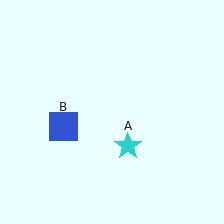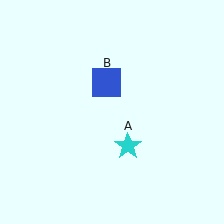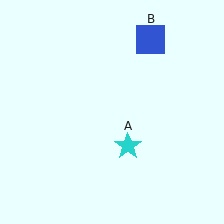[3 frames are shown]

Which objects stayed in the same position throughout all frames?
Cyan star (object A) remained stationary.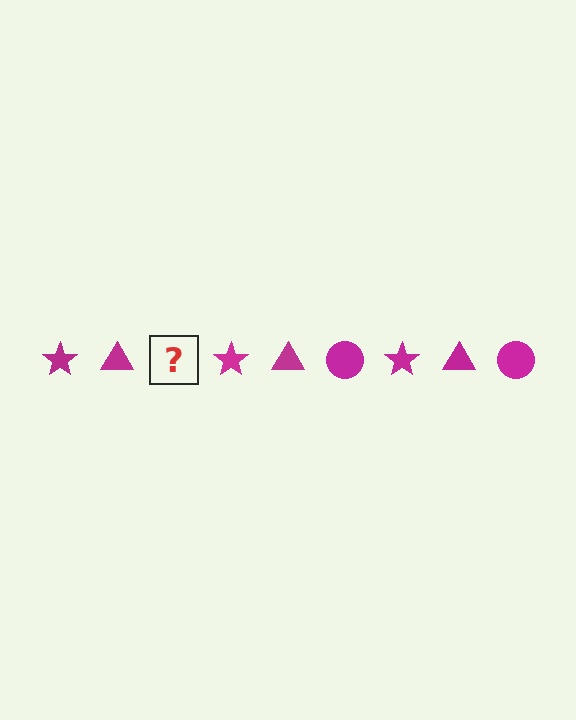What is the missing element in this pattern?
The missing element is a magenta circle.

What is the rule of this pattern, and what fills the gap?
The rule is that the pattern cycles through star, triangle, circle shapes in magenta. The gap should be filled with a magenta circle.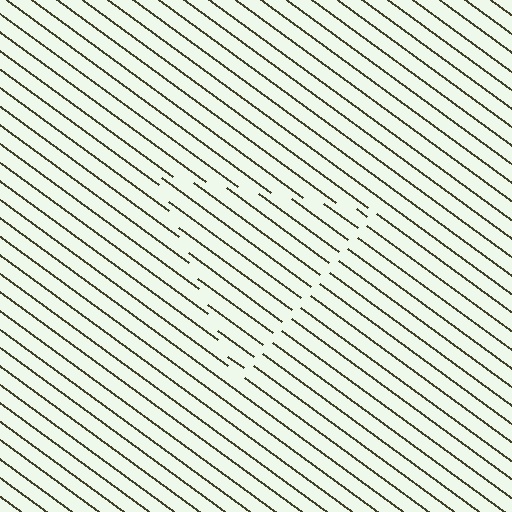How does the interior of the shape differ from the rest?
The interior of the shape contains the same grating, shifted by half a period — the contour is defined by the phase discontinuity where line-ends from the inner and outer gratings abut.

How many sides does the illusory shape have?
3 sides — the line-ends trace a triangle.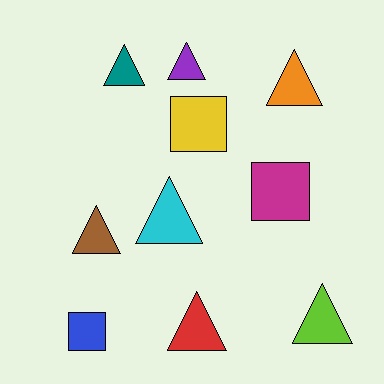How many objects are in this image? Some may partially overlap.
There are 10 objects.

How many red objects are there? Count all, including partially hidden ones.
There is 1 red object.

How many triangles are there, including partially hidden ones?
There are 7 triangles.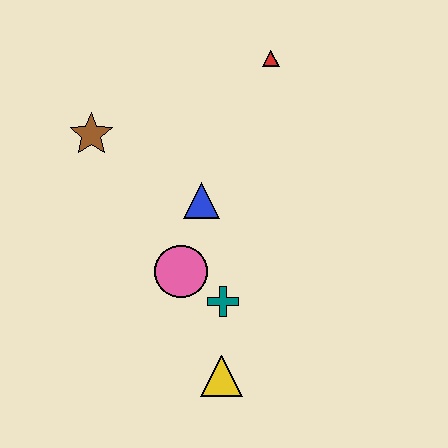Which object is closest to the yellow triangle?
The teal cross is closest to the yellow triangle.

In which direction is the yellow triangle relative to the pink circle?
The yellow triangle is below the pink circle.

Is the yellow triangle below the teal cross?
Yes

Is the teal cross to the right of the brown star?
Yes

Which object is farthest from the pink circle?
The red triangle is farthest from the pink circle.